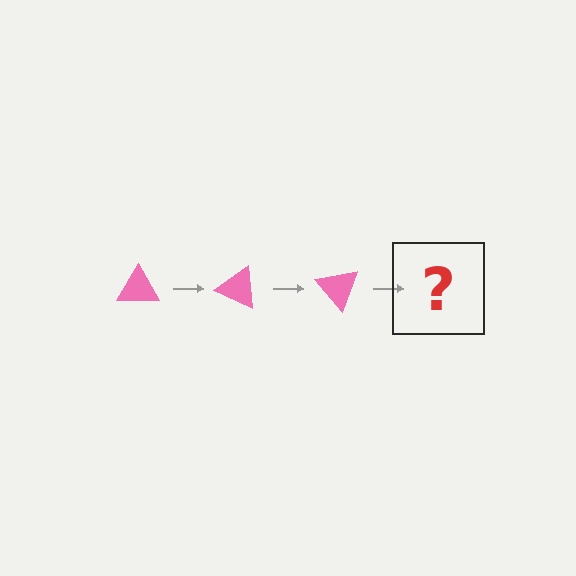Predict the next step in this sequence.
The next step is a pink triangle rotated 75 degrees.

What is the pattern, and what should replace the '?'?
The pattern is that the triangle rotates 25 degrees each step. The '?' should be a pink triangle rotated 75 degrees.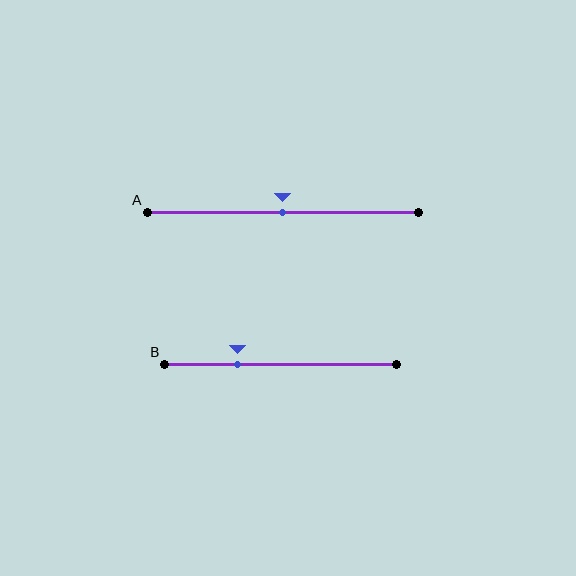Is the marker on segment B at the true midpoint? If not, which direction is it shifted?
No, the marker on segment B is shifted to the left by about 19% of the segment length.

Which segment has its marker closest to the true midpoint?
Segment A has its marker closest to the true midpoint.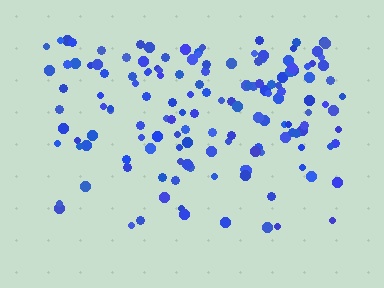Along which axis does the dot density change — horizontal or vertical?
Vertical.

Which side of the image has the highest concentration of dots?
The top.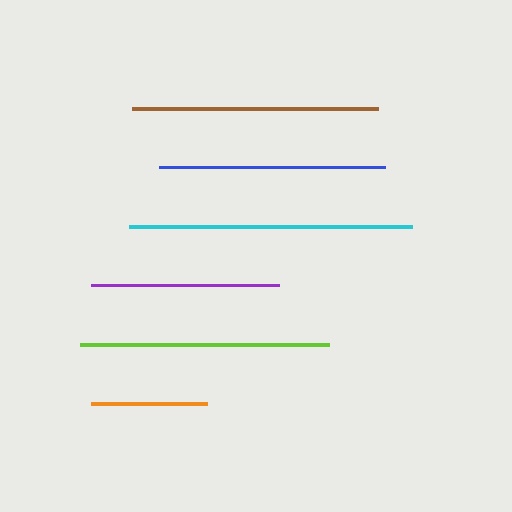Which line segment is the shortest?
The orange line is the shortest at approximately 116 pixels.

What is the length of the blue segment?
The blue segment is approximately 226 pixels long.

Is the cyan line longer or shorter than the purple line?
The cyan line is longer than the purple line.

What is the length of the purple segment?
The purple segment is approximately 189 pixels long.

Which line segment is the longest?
The cyan line is the longest at approximately 283 pixels.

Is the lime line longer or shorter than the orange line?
The lime line is longer than the orange line.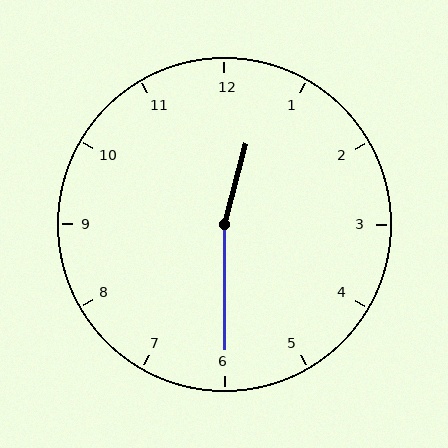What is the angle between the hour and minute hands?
Approximately 165 degrees.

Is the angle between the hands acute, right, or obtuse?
It is obtuse.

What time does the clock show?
12:30.